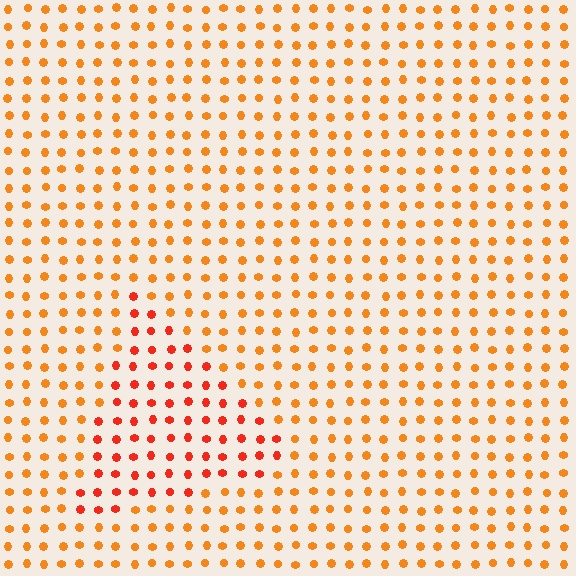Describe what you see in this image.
The image is filled with small orange elements in a uniform arrangement. A triangle-shaped region is visible where the elements are tinted to a slightly different hue, forming a subtle color boundary.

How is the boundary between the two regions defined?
The boundary is defined purely by a slight shift in hue (about 27 degrees). Spacing, size, and orientation are identical on both sides.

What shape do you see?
I see a triangle.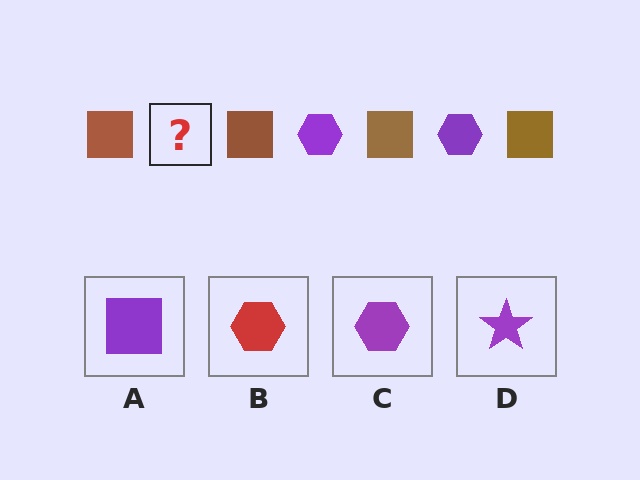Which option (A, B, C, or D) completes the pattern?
C.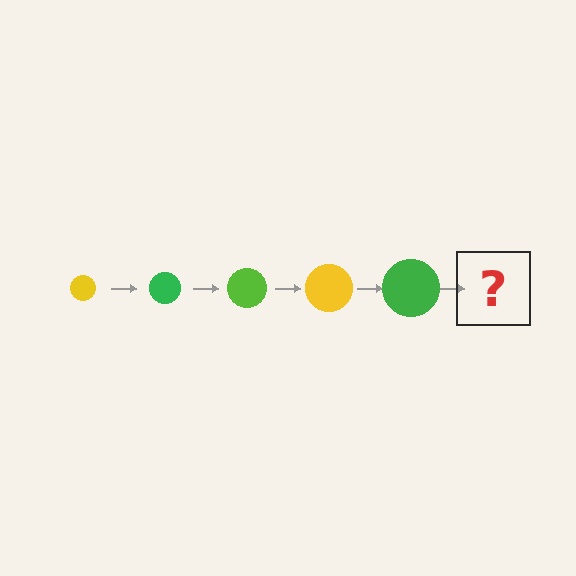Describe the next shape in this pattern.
It should be a lime circle, larger than the previous one.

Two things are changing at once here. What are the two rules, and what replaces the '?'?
The two rules are that the circle grows larger each step and the color cycles through yellow, green, and lime. The '?' should be a lime circle, larger than the previous one.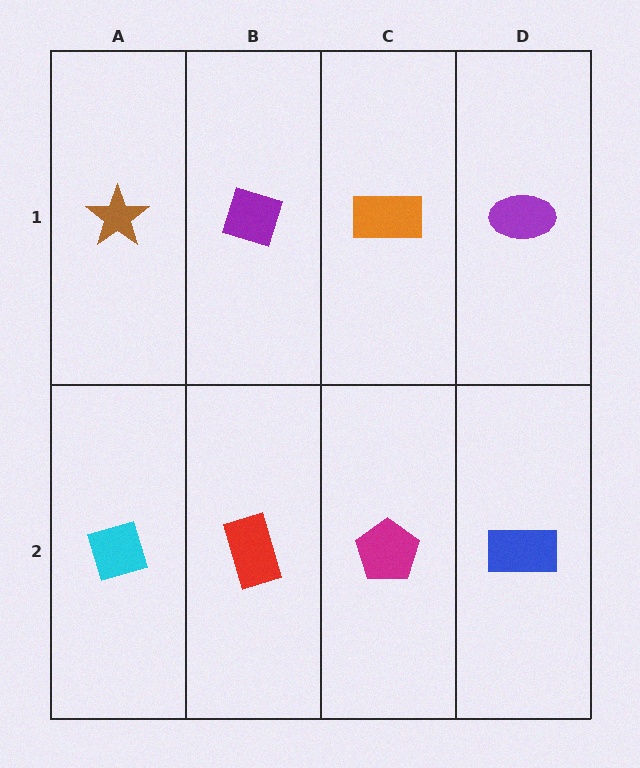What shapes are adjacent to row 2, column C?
An orange rectangle (row 1, column C), a red rectangle (row 2, column B), a blue rectangle (row 2, column D).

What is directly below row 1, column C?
A magenta pentagon.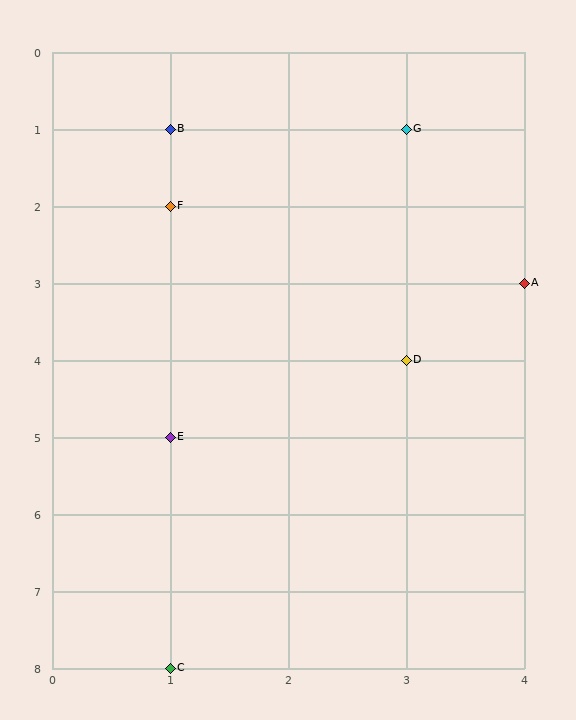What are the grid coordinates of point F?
Point F is at grid coordinates (1, 2).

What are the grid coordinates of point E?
Point E is at grid coordinates (1, 5).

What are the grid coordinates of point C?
Point C is at grid coordinates (1, 8).